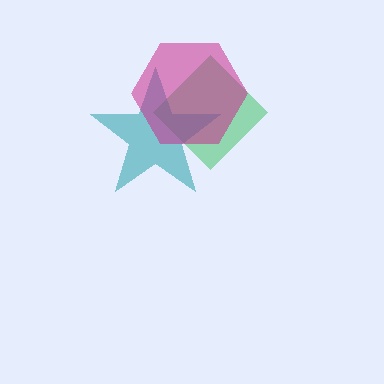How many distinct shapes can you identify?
There are 3 distinct shapes: a green diamond, a teal star, a magenta hexagon.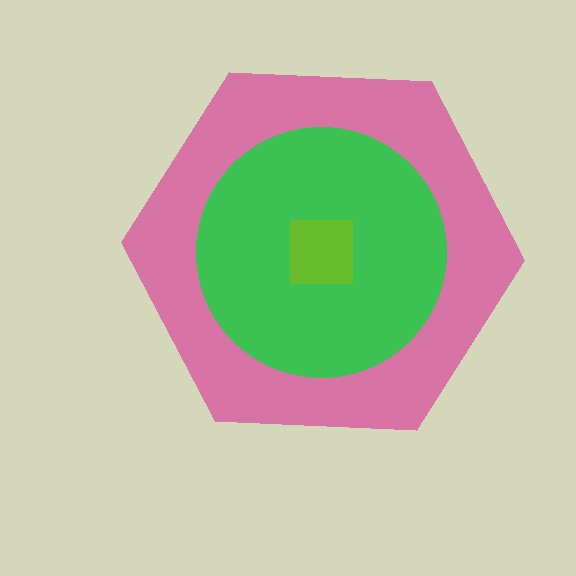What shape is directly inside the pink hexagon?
The green circle.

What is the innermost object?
The lime square.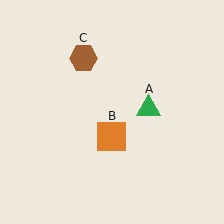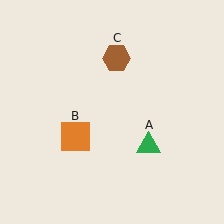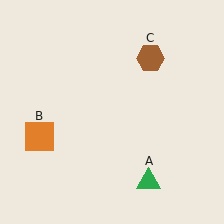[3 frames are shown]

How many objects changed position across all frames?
3 objects changed position: green triangle (object A), orange square (object B), brown hexagon (object C).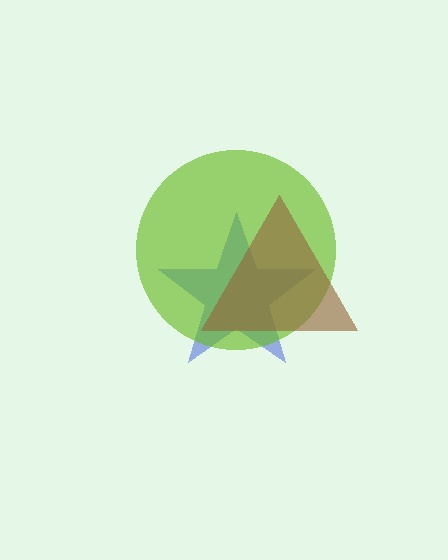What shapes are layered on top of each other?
The layered shapes are: a blue star, a lime circle, a brown triangle.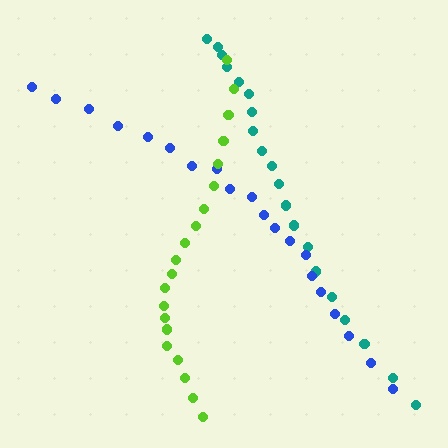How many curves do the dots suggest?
There are 3 distinct paths.